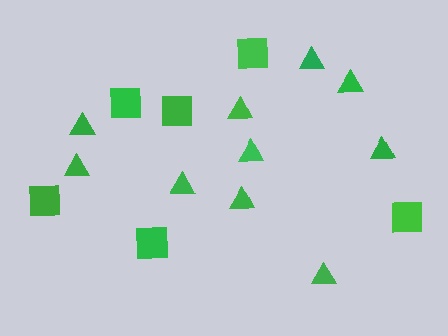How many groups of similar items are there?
There are 2 groups: one group of triangles (10) and one group of squares (6).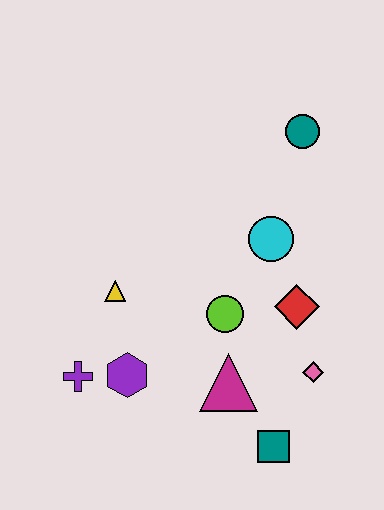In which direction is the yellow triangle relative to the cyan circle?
The yellow triangle is to the left of the cyan circle.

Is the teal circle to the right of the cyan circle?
Yes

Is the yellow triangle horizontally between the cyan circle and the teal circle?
No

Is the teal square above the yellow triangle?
No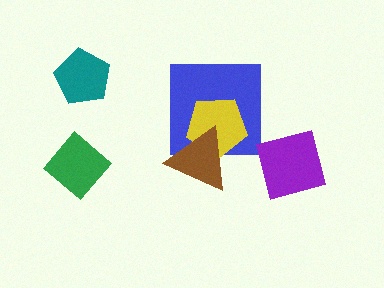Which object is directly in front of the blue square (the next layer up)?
The yellow pentagon is directly in front of the blue square.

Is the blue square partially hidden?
Yes, it is partially covered by another shape.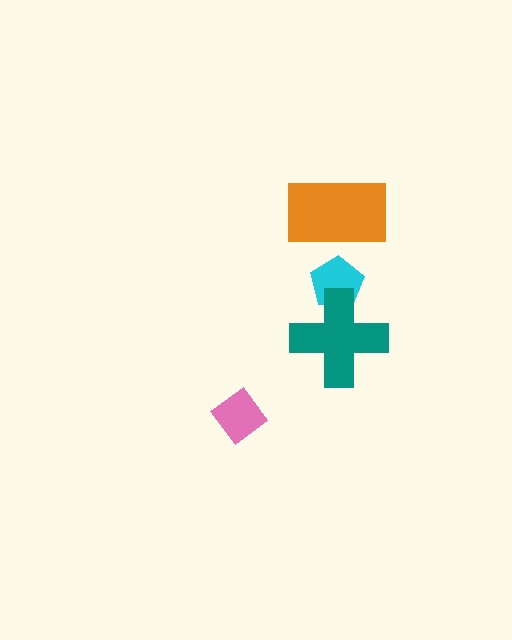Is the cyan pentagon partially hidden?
Yes, it is partially covered by another shape.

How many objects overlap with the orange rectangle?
0 objects overlap with the orange rectangle.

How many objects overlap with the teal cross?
1 object overlaps with the teal cross.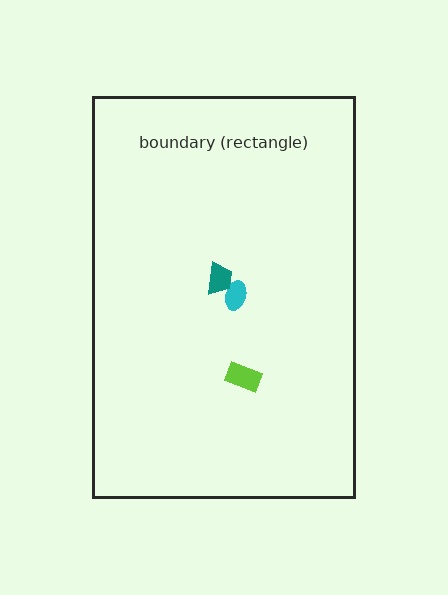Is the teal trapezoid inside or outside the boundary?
Inside.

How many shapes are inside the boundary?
3 inside, 0 outside.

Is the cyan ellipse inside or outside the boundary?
Inside.